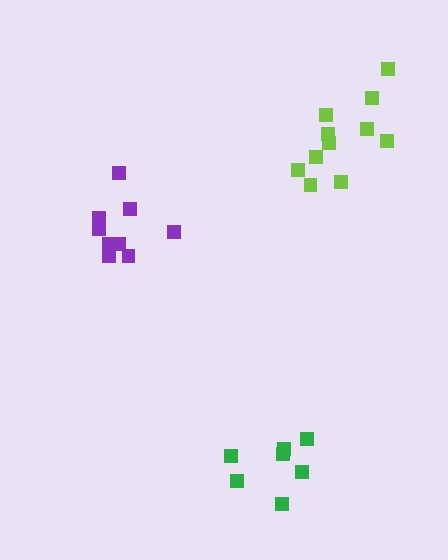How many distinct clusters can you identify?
There are 3 distinct clusters.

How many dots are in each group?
Group 1: 11 dots, Group 2: 9 dots, Group 3: 7 dots (27 total).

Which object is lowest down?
The green cluster is bottommost.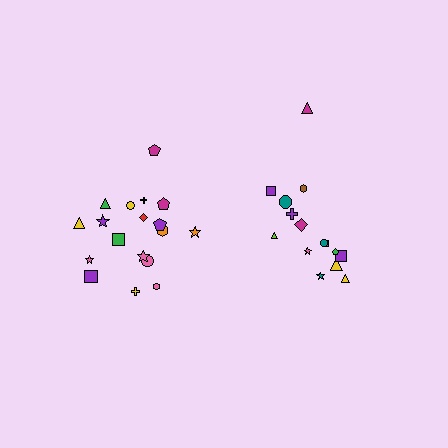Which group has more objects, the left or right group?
The left group.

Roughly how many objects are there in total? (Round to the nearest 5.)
Roughly 35 objects in total.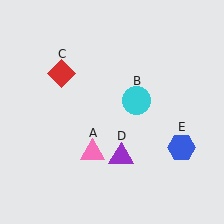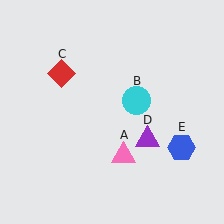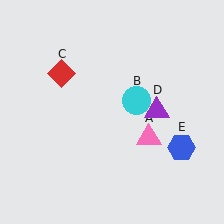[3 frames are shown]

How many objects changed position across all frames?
2 objects changed position: pink triangle (object A), purple triangle (object D).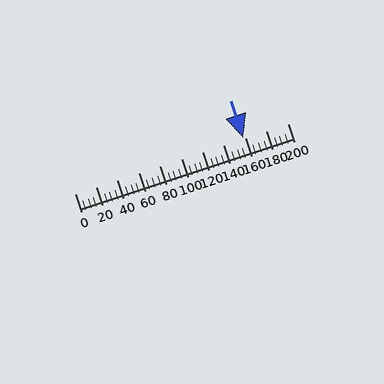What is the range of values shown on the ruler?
The ruler shows values from 0 to 200.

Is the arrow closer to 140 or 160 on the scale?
The arrow is closer to 160.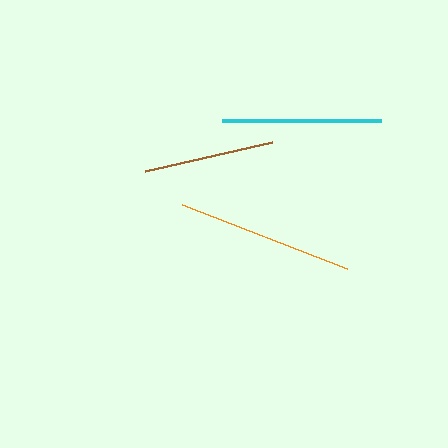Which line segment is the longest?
The orange line is the longest at approximately 177 pixels.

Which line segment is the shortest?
The brown line is the shortest at approximately 131 pixels.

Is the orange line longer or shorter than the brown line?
The orange line is longer than the brown line.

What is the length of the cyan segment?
The cyan segment is approximately 159 pixels long.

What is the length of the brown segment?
The brown segment is approximately 131 pixels long.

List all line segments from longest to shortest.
From longest to shortest: orange, cyan, brown.